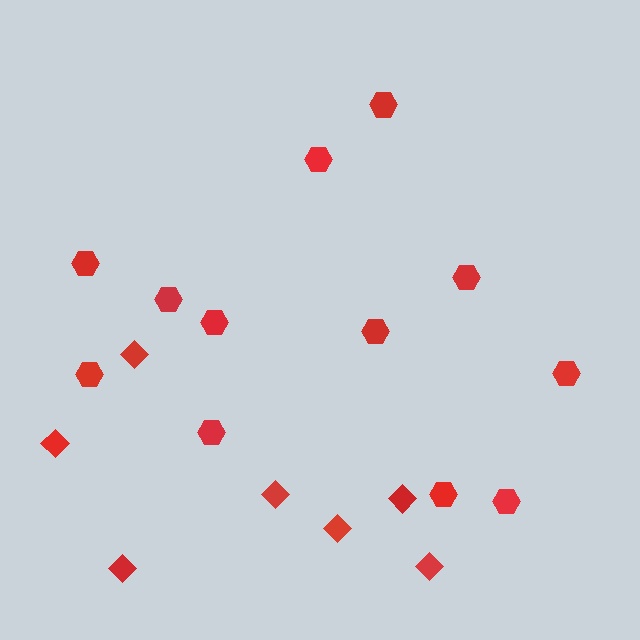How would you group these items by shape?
There are 2 groups: one group of hexagons (12) and one group of diamonds (7).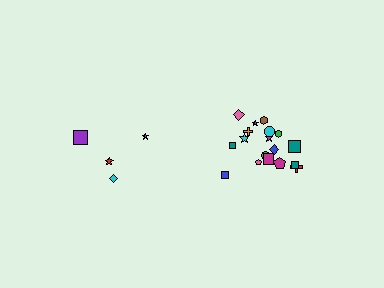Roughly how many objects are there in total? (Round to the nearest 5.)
Roughly 20 objects in total.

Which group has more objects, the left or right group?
The right group.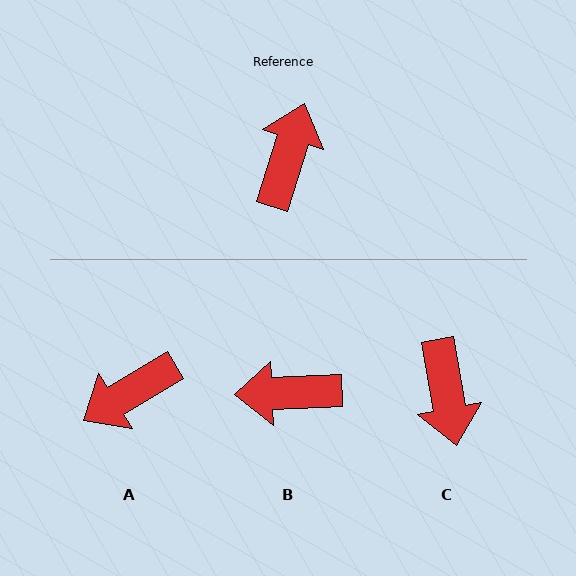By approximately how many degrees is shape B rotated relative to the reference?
Approximately 110 degrees counter-clockwise.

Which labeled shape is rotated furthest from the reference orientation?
C, about 152 degrees away.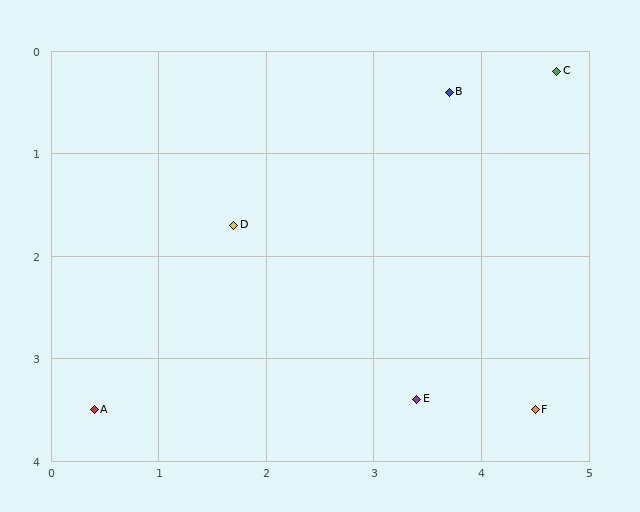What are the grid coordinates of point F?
Point F is at approximately (4.5, 3.5).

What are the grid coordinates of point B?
Point B is at approximately (3.7, 0.4).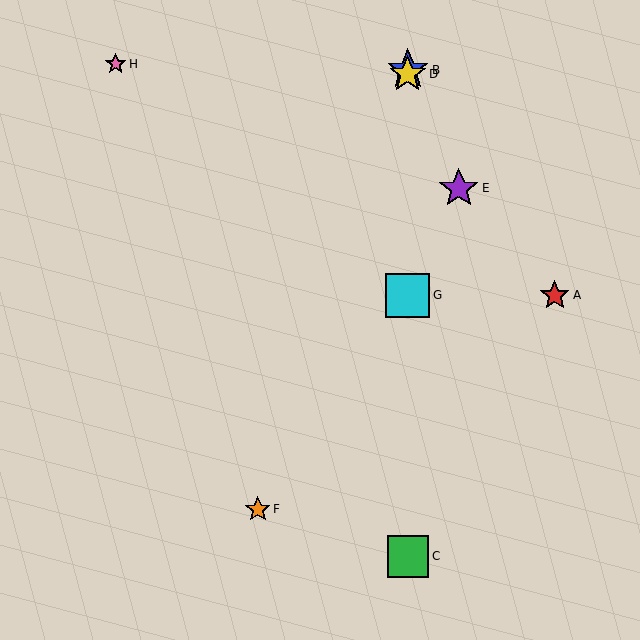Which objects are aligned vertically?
Objects B, C, D, G are aligned vertically.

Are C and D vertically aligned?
Yes, both are at x≈408.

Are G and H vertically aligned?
No, G is at x≈408 and H is at x≈116.